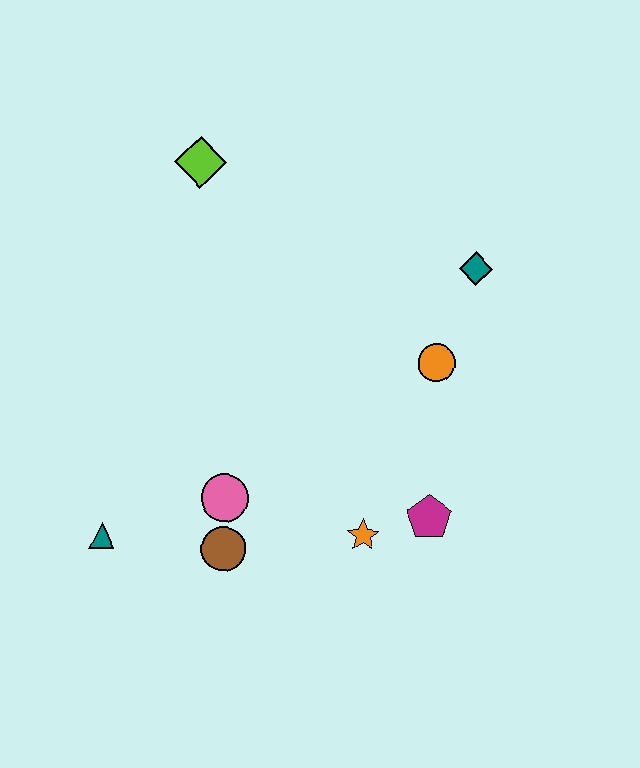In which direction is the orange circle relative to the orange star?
The orange circle is above the orange star.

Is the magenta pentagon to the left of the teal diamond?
Yes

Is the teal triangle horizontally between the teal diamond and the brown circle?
No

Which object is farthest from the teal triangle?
The teal diamond is farthest from the teal triangle.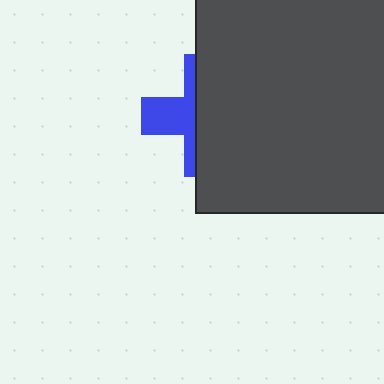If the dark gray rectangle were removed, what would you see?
You would see the complete blue cross.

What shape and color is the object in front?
The object in front is a dark gray rectangle.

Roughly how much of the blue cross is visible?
A small part of it is visible (roughly 39%).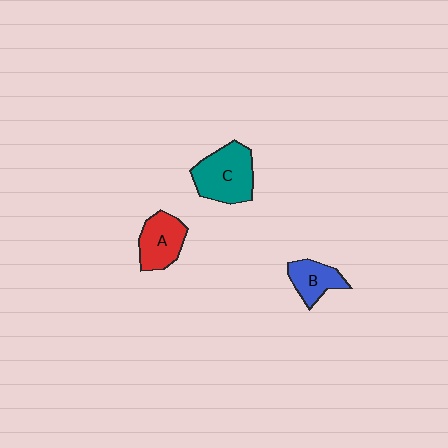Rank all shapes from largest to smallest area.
From largest to smallest: C (teal), A (red), B (blue).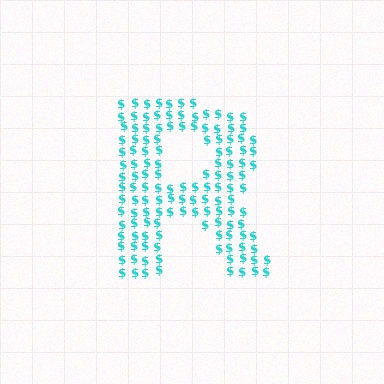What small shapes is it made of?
It is made of small dollar signs.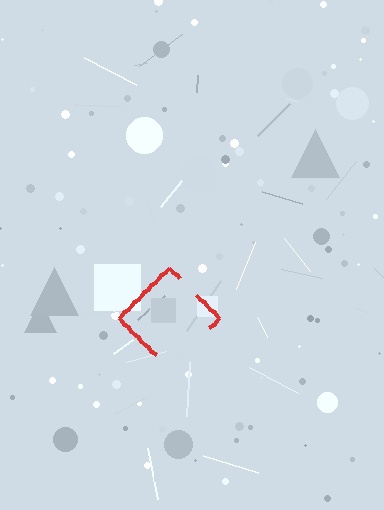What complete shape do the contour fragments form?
The contour fragments form a diamond.